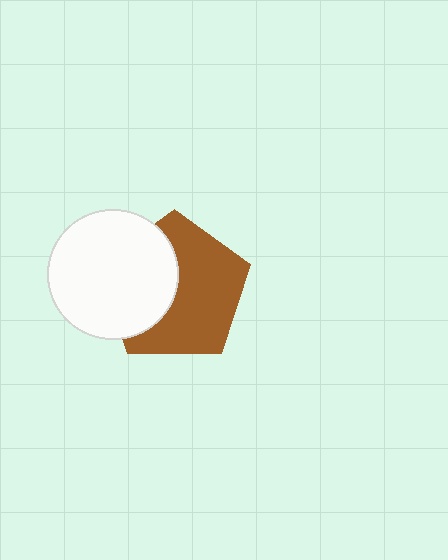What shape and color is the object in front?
The object in front is a white circle.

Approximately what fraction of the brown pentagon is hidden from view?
Roughly 40% of the brown pentagon is hidden behind the white circle.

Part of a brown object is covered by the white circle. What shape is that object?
It is a pentagon.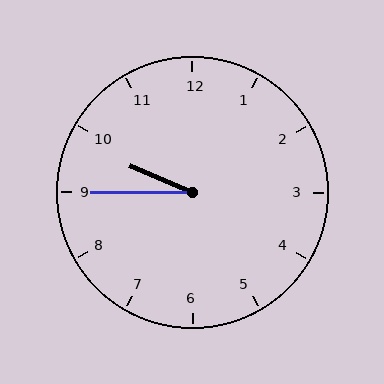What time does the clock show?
9:45.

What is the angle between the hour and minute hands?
Approximately 22 degrees.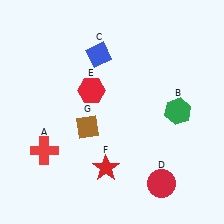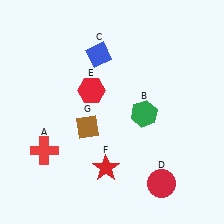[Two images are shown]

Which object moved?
The green hexagon (B) moved left.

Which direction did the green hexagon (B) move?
The green hexagon (B) moved left.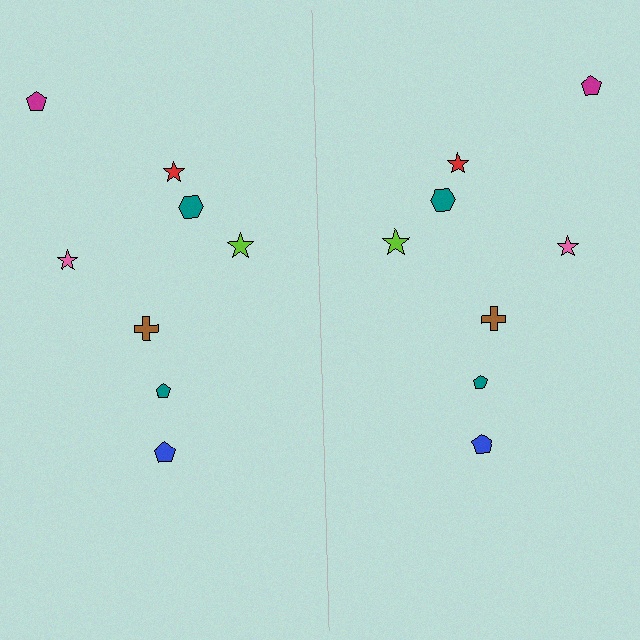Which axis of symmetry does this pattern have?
The pattern has a vertical axis of symmetry running through the center of the image.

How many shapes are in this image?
There are 16 shapes in this image.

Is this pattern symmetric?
Yes, this pattern has bilateral (reflection) symmetry.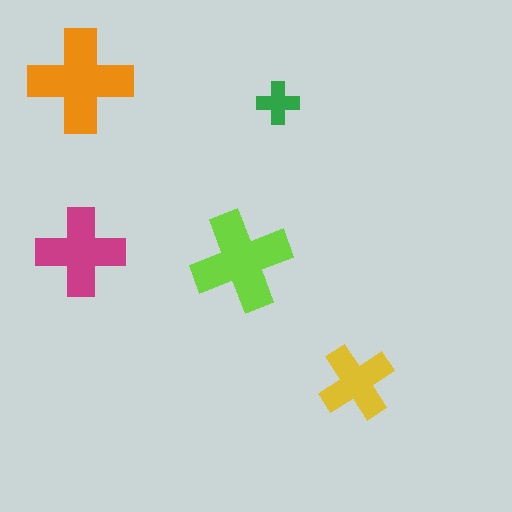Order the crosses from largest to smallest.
the orange one, the lime one, the magenta one, the yellow one, the green one.